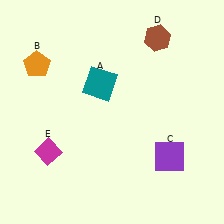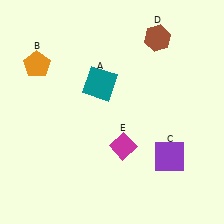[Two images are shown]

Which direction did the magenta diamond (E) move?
The magenta diamond (E) moved right.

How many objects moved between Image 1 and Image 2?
1 object moved between the two images.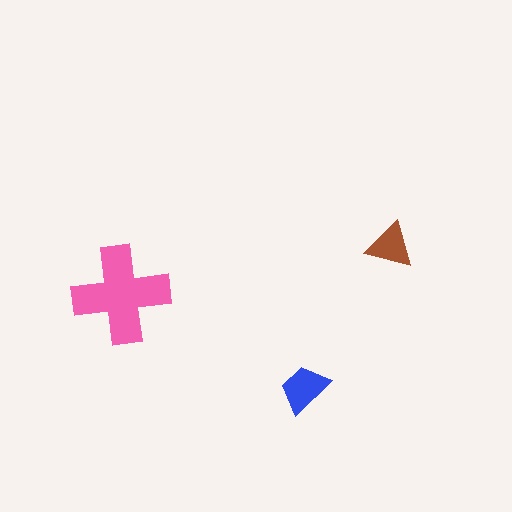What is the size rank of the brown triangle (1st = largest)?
3rd.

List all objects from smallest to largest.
The brown triangle, the blue trapezoid, the pink cross.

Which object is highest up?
The brown triangle is topmost.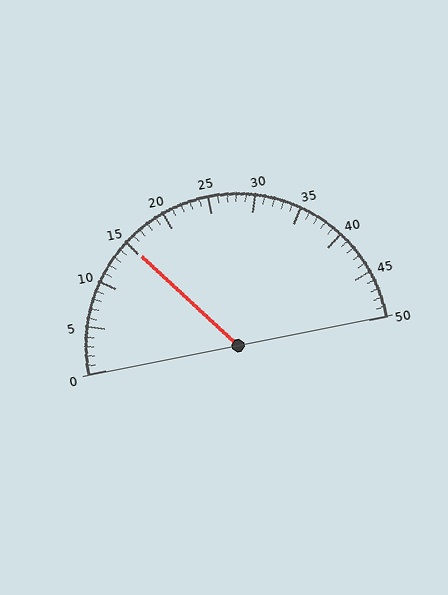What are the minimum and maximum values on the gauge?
The gauge ranges from 0 to 50.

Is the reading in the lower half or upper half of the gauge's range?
The reading is in the lower half of the range (0 to 50).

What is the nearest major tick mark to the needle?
The nearest major tick mark is 15.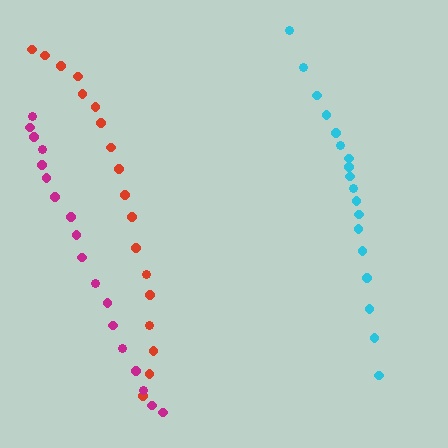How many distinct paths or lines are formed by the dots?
There are 3 distinct paths.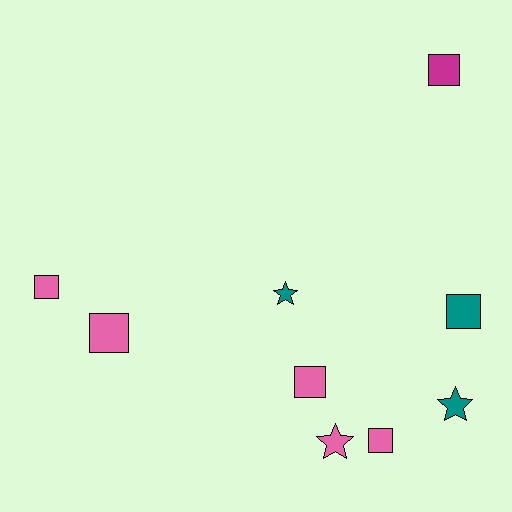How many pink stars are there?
There is 1 pink star.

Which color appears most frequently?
Pink, with 5 objects.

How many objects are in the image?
There are 9 objects.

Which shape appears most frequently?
Square, with 6 objects.